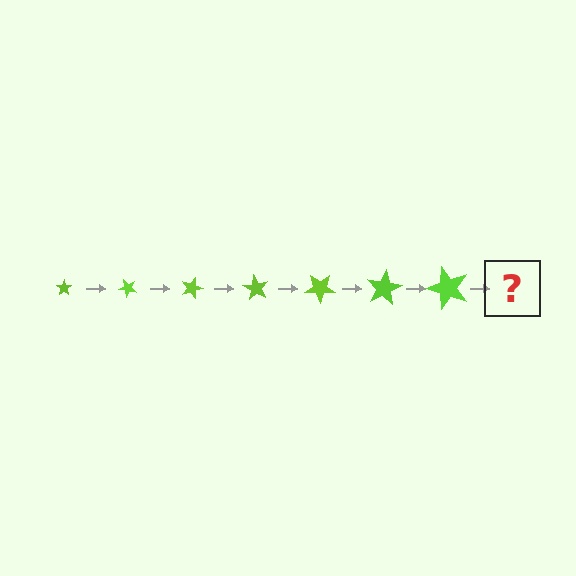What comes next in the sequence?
The next element should be a star, larger than the previous one and rotated 315 degrees from the start.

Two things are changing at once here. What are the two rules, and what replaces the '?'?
The two rules are that the star grows larger each step and it rotates 45 degrees each step. The '?' should be a star, larger than the previous one and rotated 315 degrees from the start.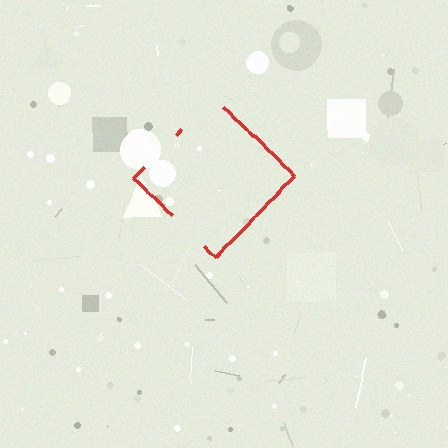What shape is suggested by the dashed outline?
The dashed outline suggests a diamond.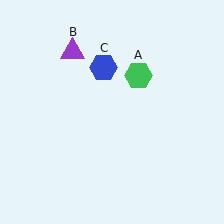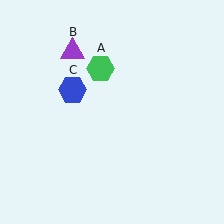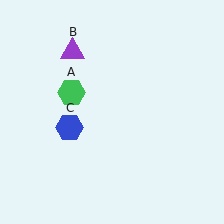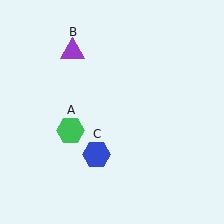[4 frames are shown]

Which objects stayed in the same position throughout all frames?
Purple triangle (object B) remained stationary.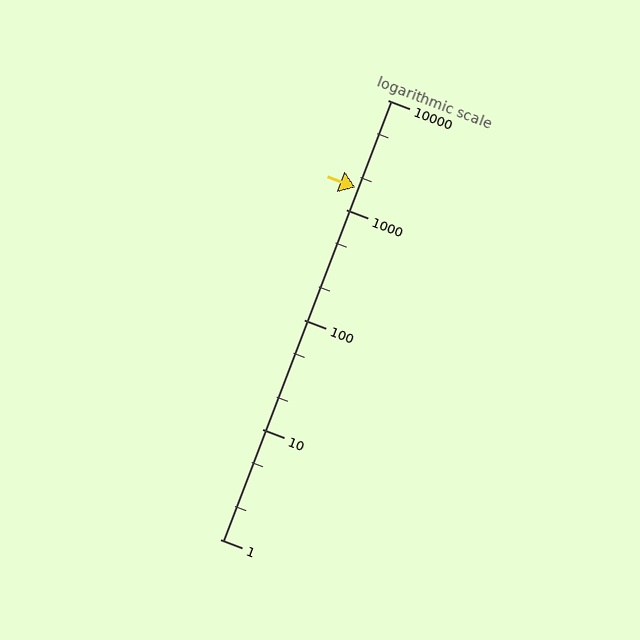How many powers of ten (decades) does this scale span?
The scale spans 4 decades, from 1 to 10000.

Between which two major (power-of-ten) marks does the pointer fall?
The pointer is between 1000 and 10000.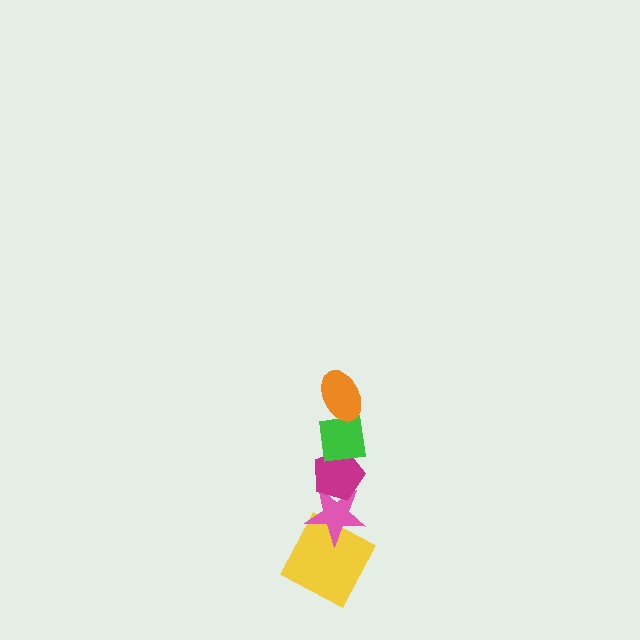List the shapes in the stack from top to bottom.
From top to bottom: the orange ellipse, the green square, the magenta pentagon, the pink star, the yellow square.